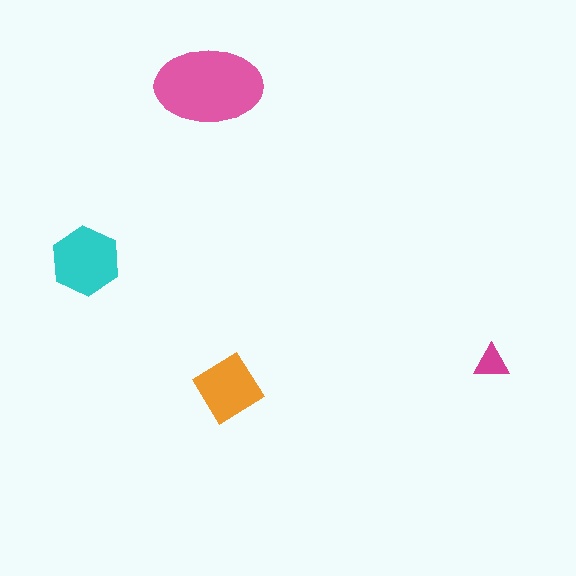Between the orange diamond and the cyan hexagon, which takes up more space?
The cyan hexagon.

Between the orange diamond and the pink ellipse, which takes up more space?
The pink ellipse.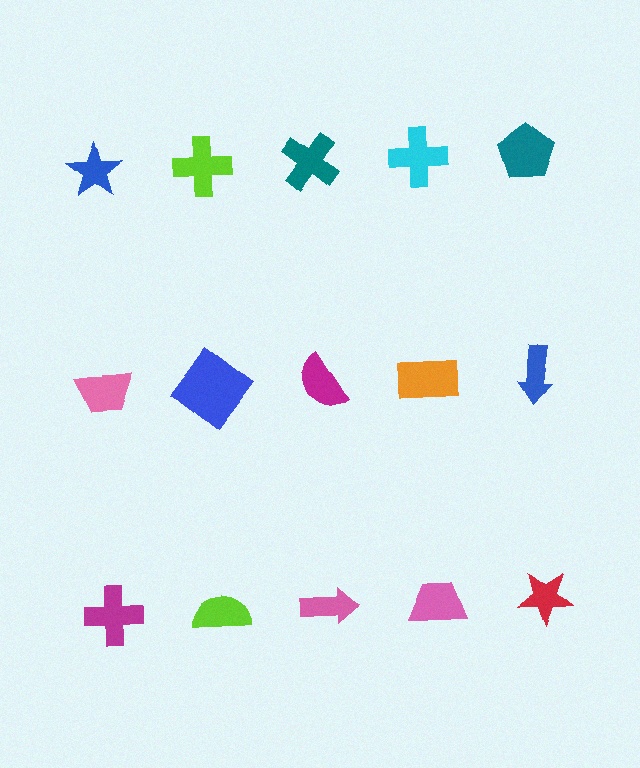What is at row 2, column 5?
A blue arrow.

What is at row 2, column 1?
A pink trapezoid.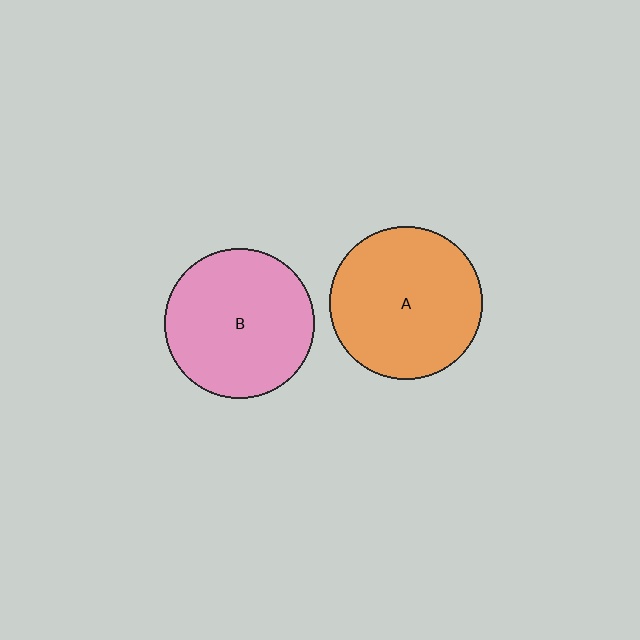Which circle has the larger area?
Circle A (orange).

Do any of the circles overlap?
No, none of the circles overlap.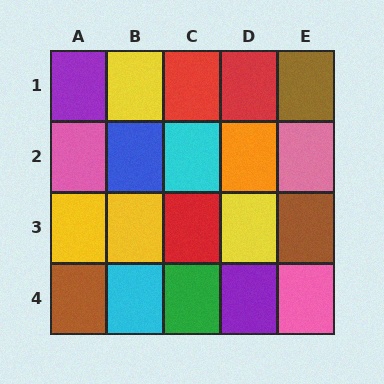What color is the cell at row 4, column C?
Green.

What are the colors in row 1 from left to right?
Purple, yellow, red, red, brown.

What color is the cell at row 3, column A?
Yellow.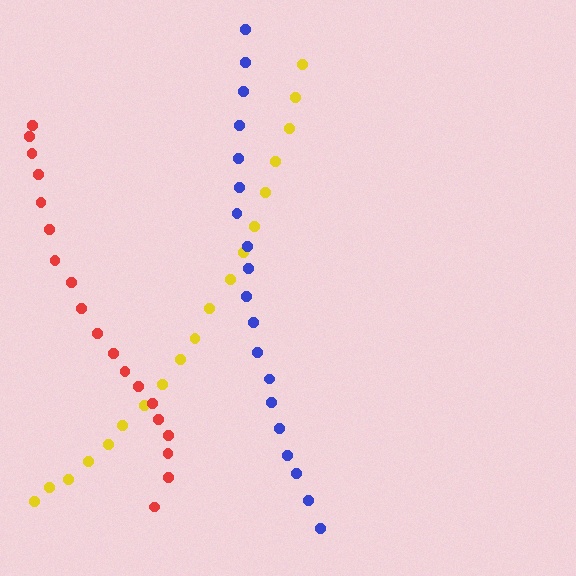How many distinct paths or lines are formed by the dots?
There are 3 distinct paths.